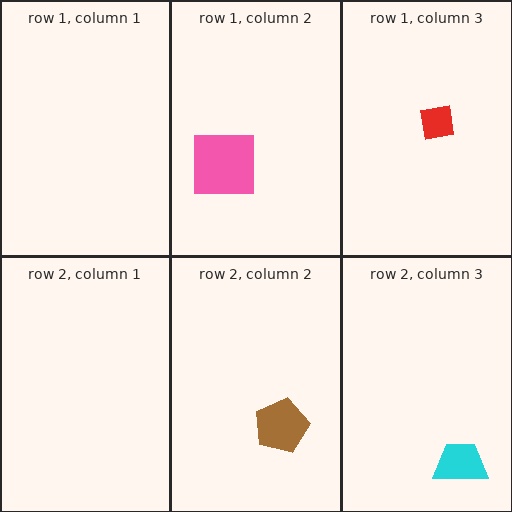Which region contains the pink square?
The row 1, column 2 region.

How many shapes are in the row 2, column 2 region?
1.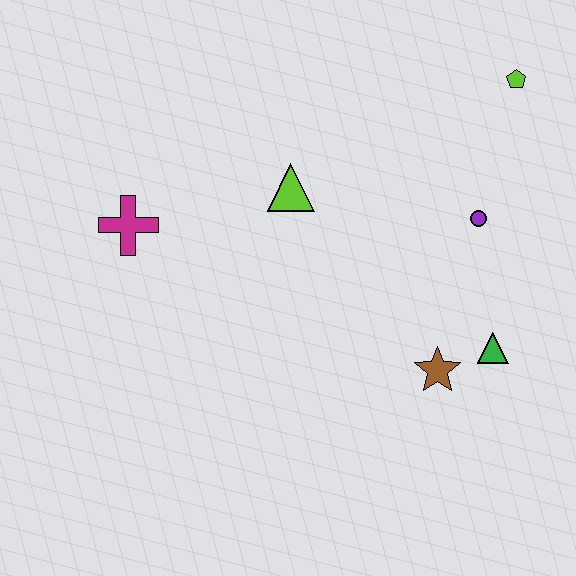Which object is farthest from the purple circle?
The magenta cross is farthest from the purple circle.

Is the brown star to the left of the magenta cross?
No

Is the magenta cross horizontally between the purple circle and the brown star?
No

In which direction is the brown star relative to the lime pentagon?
The brown star is below the lime pentagon.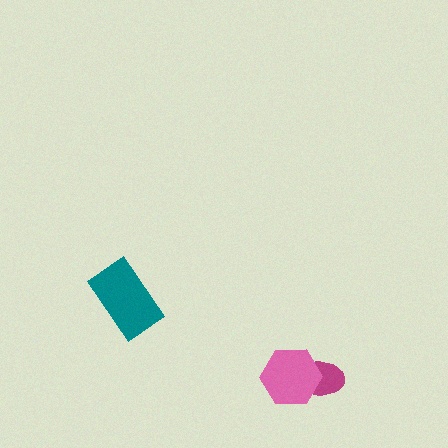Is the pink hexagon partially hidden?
No, no other shape covers it.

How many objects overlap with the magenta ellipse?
1 object overlaps with the magenta ellipse.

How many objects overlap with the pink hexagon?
1 object overlaps with the pink hexagon.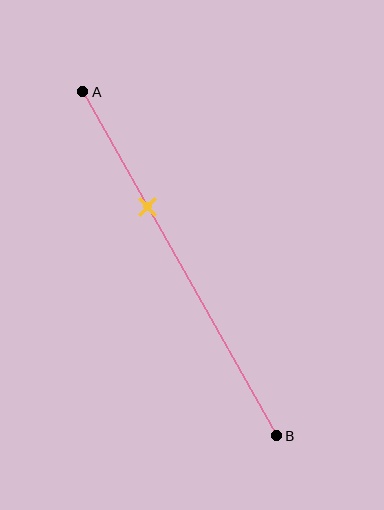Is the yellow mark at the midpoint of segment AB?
No, the mark is at about 35% from A, not at the 50% midpoint.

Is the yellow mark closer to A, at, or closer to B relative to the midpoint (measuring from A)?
The yellow mark is closer to point A than the midpoint of segment AB.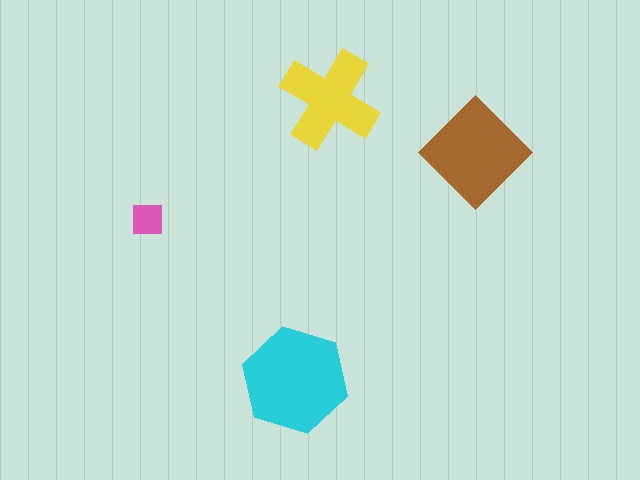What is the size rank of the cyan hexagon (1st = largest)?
1st.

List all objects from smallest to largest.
The pink square, the yellow cross, the brown diamond, the cyan hexagon.